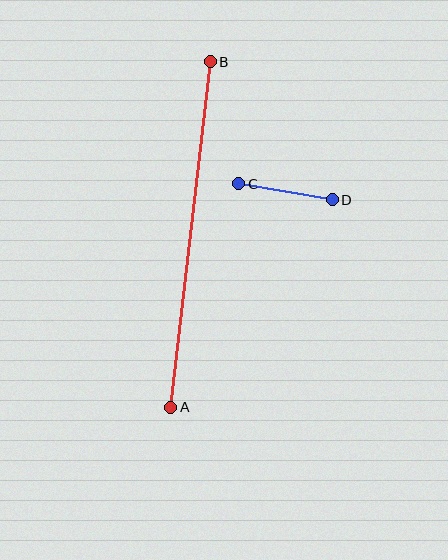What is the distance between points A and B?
The distance is approximately 348 pixels.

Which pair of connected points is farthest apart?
Points A and B are farthest apart.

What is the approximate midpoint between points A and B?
The midpoint is at approximately (190, 234) pixels.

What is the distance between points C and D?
The distance is approximately 95 pixels.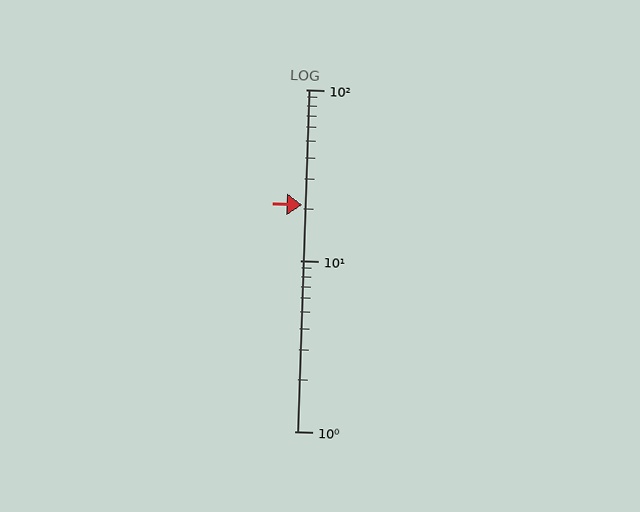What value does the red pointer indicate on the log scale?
The pointer indicates approximately 21.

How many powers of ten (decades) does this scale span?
The scale spans 2 decades, from 1 to 100.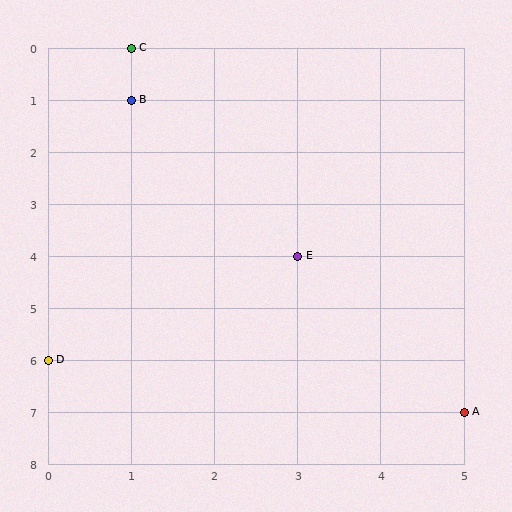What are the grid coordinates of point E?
Point E is at grid coordinates (3, 4).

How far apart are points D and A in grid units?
Points D and A are 5 columns and 1 row apart (about 5.1 grid units diagonally).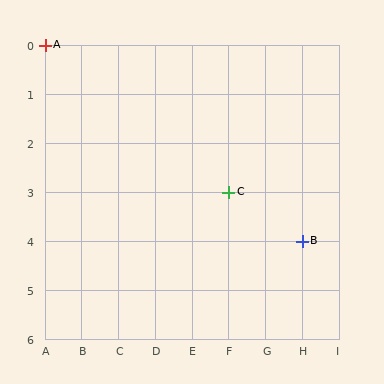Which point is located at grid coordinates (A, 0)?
Point A is at (A, 0).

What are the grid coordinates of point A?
Point A is at grid coordinates (A, 0).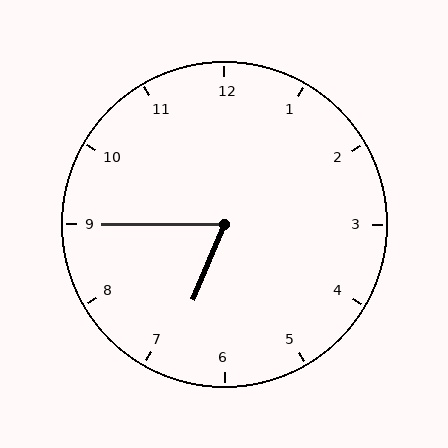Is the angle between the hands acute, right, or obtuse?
It is acute.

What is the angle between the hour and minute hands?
Approximately 68 degrees.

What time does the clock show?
6:45.